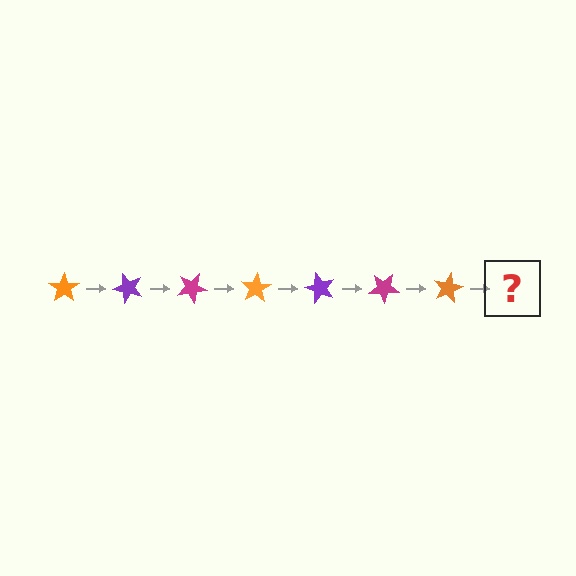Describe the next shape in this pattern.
It should be a purple star, rotated 350 degrees from the start.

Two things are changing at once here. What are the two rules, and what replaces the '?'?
The two rules are that it rotates 50 degrees each step and the color cycles through orange, purple, and magenta. The '?' should be a purple star, rotated 350 degrees from the start.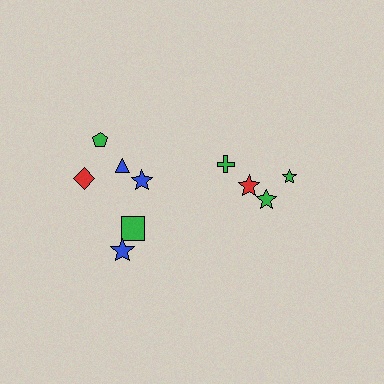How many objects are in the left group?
There are 6 objects.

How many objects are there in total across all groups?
There are 10 objects.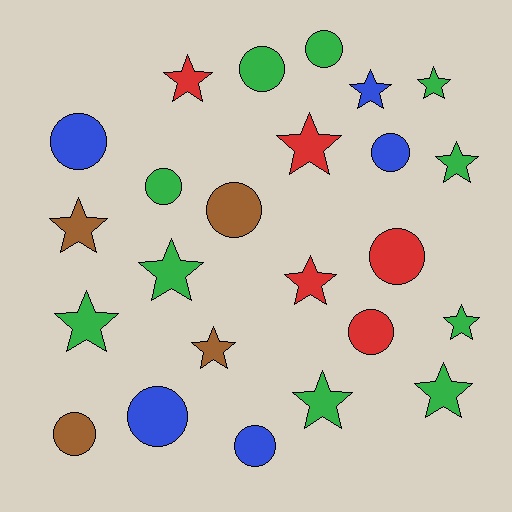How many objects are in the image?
There are 24 objects.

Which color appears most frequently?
Green, with 10 objects.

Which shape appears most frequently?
Star, with 13 objects.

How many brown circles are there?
There are 2 brown circles.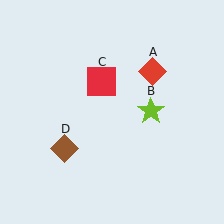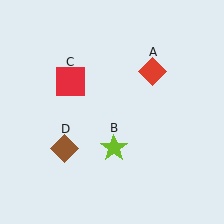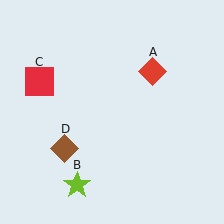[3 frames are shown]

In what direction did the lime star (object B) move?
The lime star (object B) moved down and to the left.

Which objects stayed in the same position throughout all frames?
Red diamond (object A) and brown diamond (object D) remained stationary.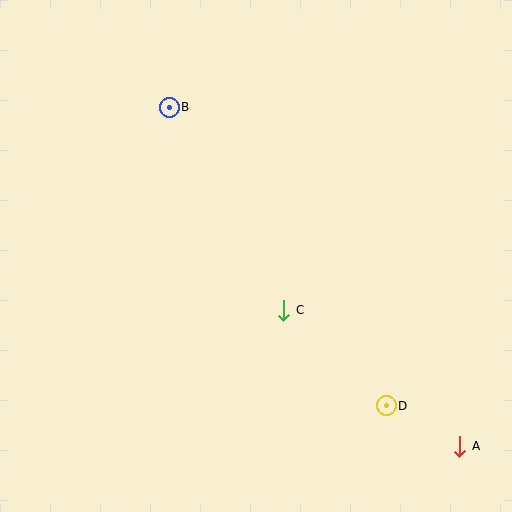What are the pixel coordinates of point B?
Point B is at (169, 107).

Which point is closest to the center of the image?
Point C at (284, 310) is closest to the center.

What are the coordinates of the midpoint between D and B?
The midpoint between D and B is at (278, 256).